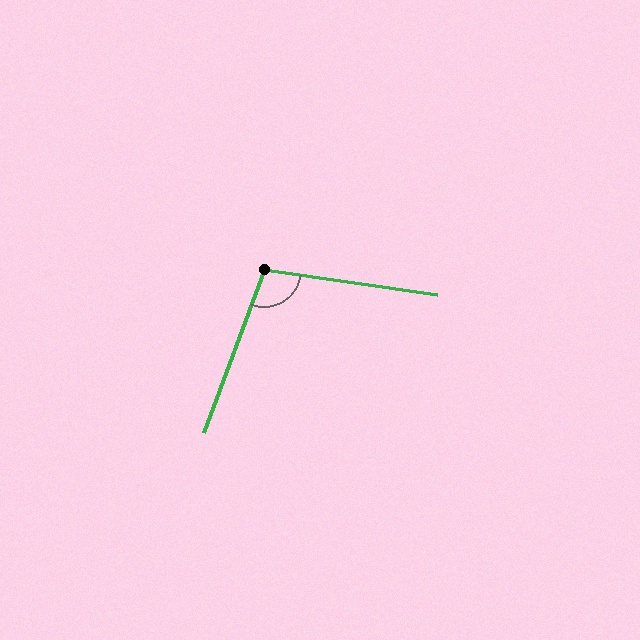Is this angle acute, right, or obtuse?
It is obtuse.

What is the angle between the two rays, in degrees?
Approximately 102 degrees.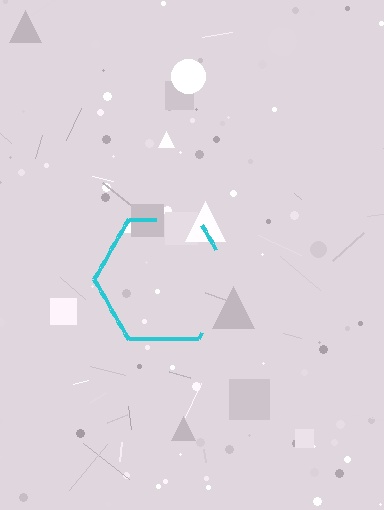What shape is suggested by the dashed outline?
The dashed outline suggests a hexagon.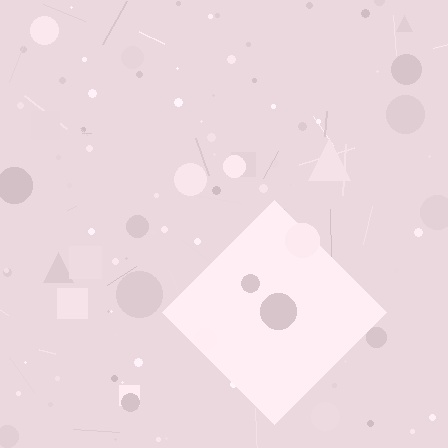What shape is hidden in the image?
A diamond is hidden in the image.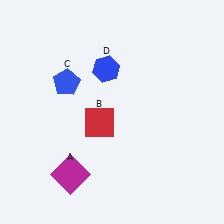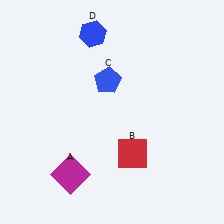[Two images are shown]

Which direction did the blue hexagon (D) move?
The blue hexagon (D) moved up.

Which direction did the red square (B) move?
The red square (B) moved right.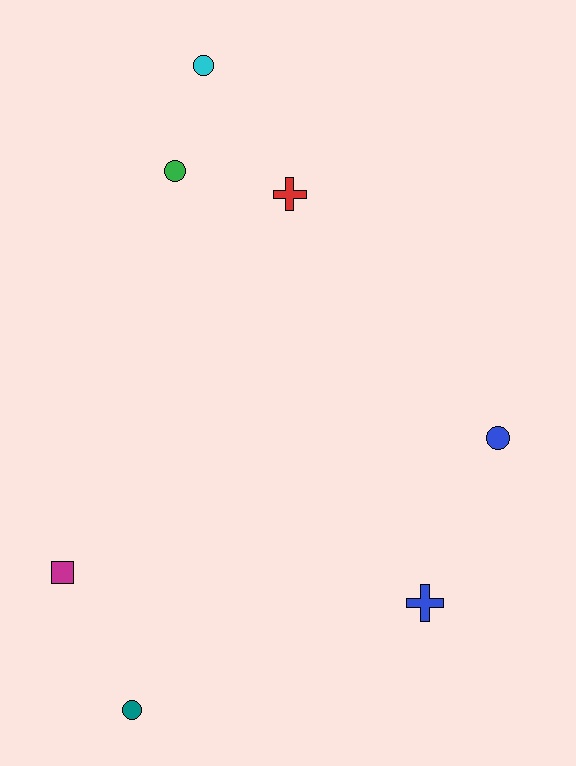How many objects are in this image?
There are 7 objects.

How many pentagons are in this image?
There are no pentagons.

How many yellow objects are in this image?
There are no yellow objects.